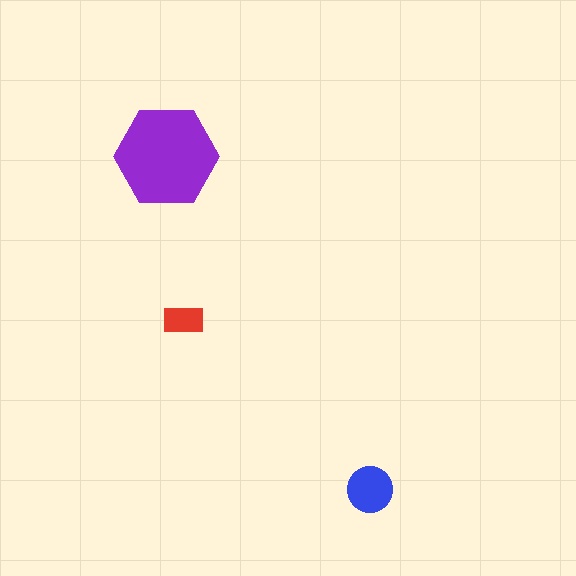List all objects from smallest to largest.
The red rectangle, the blue circle, the purple hexagon.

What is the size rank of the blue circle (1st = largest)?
2nd.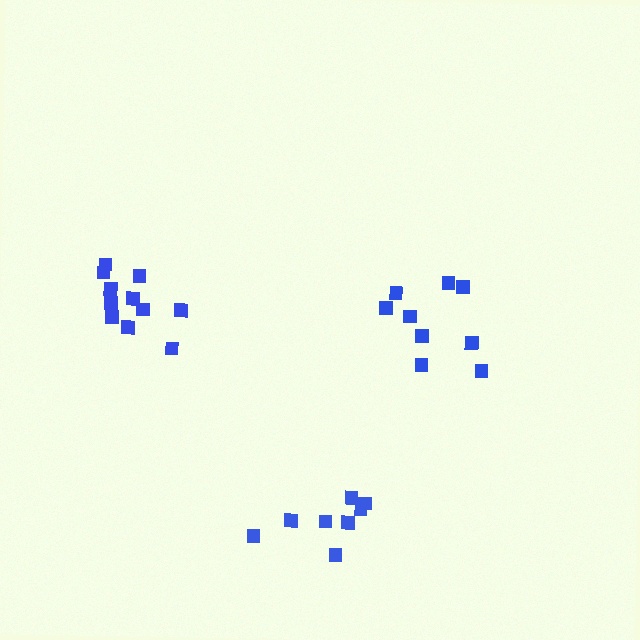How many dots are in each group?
Group 1: 8 dots, Group 2: 11 dots, Group 3: 9 dots (28 total).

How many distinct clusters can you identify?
There are 3 distinct clusters.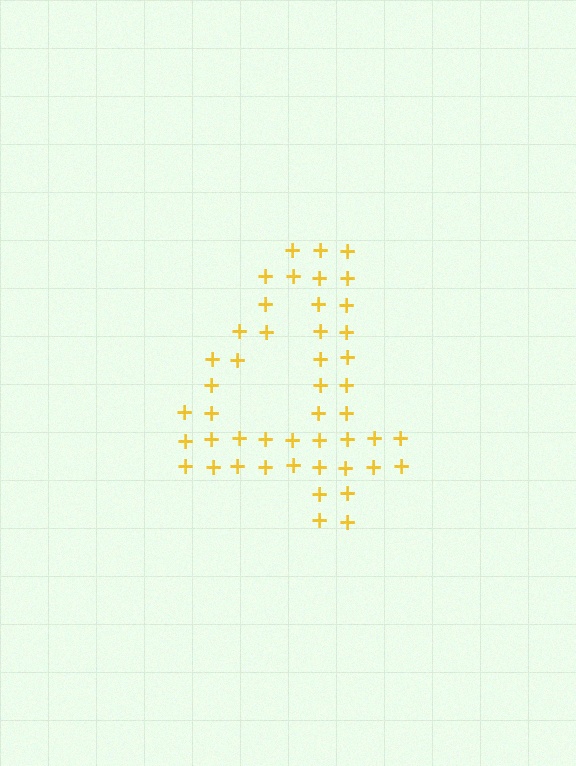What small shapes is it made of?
It is made of small plus signs.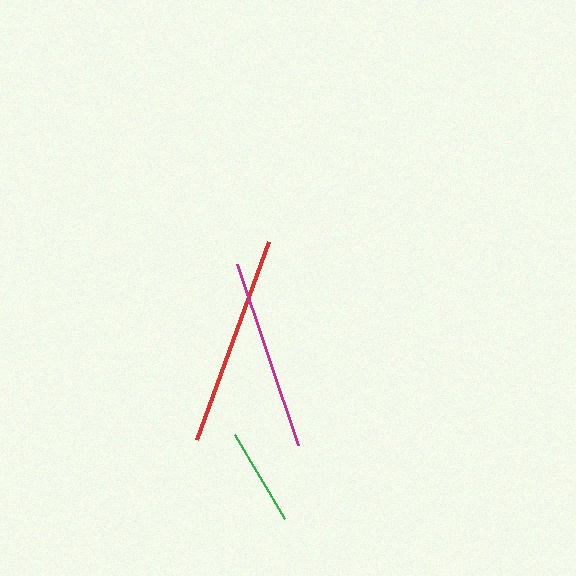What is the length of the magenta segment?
The magenta segment is approximately 191 pixels long.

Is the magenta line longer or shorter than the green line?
The magenta line is longer than the green line.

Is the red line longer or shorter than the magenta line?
The red line is longer than the magenta line.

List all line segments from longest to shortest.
From longest to shortest: red, magenta, green.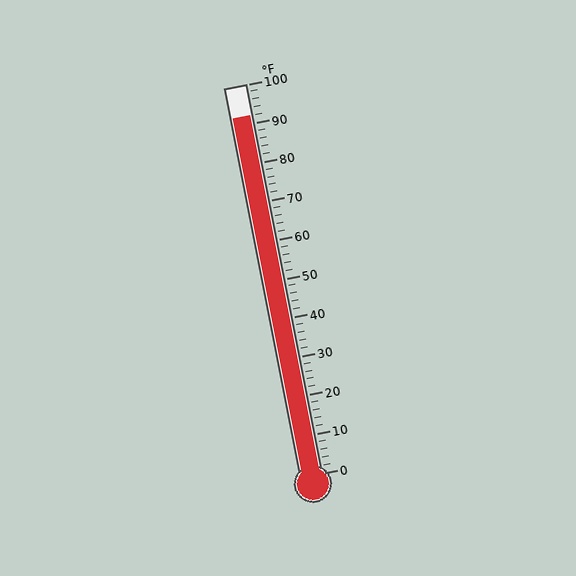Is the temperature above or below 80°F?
The temperature is above 80°F.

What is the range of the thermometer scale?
The thermometer scale ranges from 0°F to 100°F.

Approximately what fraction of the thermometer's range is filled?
The thermometer is filled to approximately 90% of its range.